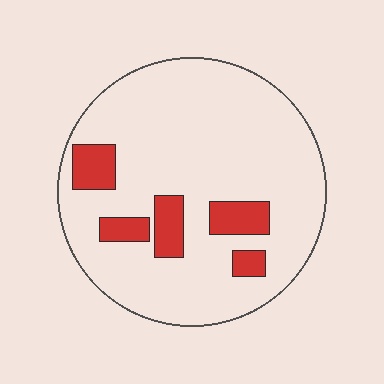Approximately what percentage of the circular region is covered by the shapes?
Approximately 15%.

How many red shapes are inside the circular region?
5.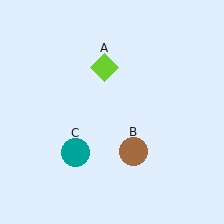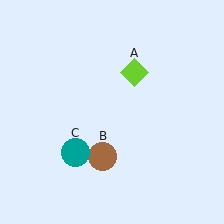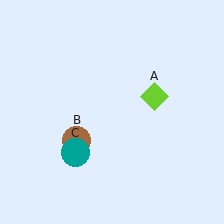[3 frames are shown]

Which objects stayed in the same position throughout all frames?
Teal circle (object C) remained stationary.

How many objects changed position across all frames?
2 objects changed position: lime diamond (object A), brown circle (object B).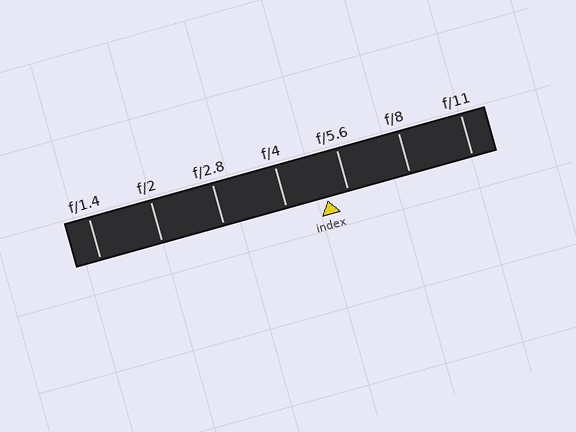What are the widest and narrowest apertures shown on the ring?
The widest aperture shown is f/1.4 and the narrowest is f/11.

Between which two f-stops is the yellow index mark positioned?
The index mark is between f/4 and f/5.6.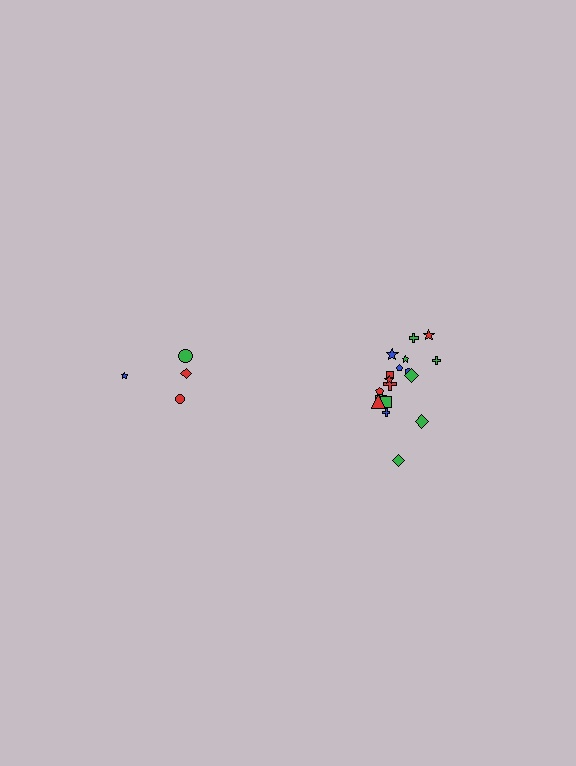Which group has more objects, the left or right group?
The right group.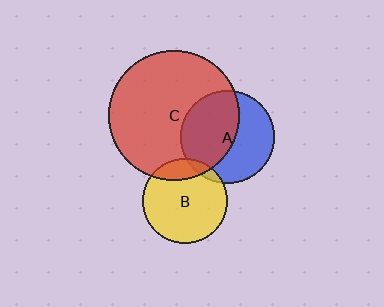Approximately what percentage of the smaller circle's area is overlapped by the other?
Approximately 5%.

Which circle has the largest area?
Circle C (red).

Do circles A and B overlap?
Yes.